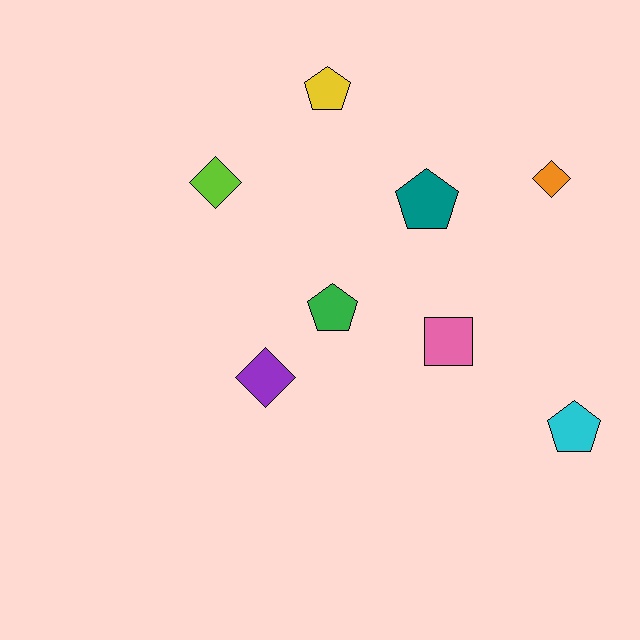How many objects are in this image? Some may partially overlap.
There are 8 objects.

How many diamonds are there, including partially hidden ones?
There are 3 diamonds.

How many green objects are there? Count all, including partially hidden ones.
There is 1 green object.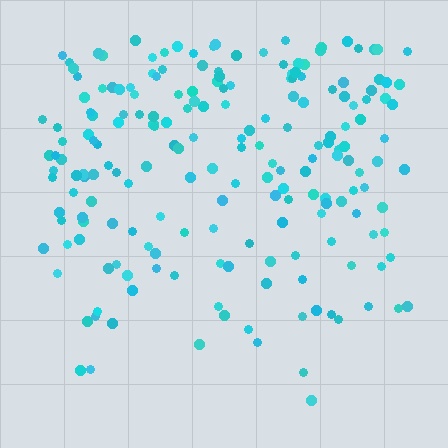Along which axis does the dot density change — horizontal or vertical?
Vertical.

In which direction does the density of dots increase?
From bottom to top, with the top side densest.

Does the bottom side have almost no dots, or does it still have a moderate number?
Still a moderate number, just noticeably fewer than the top.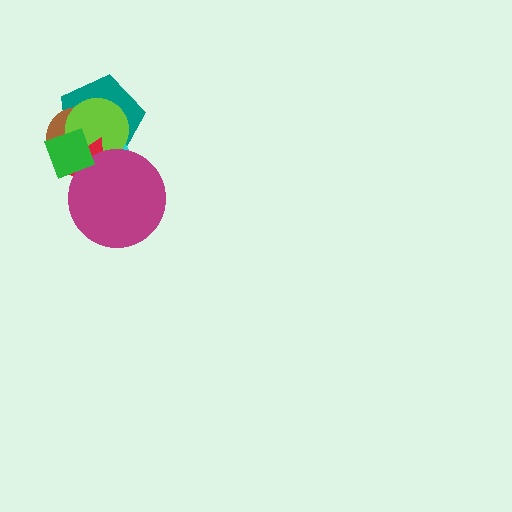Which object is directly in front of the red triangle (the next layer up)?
The magenta circle is directly in front of the red triangle.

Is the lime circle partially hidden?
Yes, it is partially covered by another shape.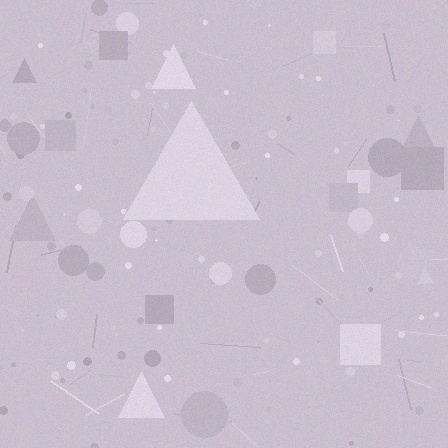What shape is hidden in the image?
A triangle is hidden in the image.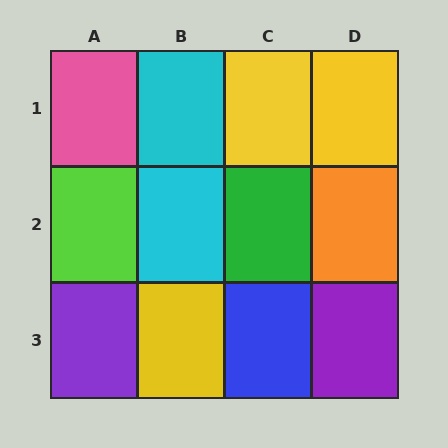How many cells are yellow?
3 cells are yellow.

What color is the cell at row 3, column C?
Blue.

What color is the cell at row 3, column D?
Purple.